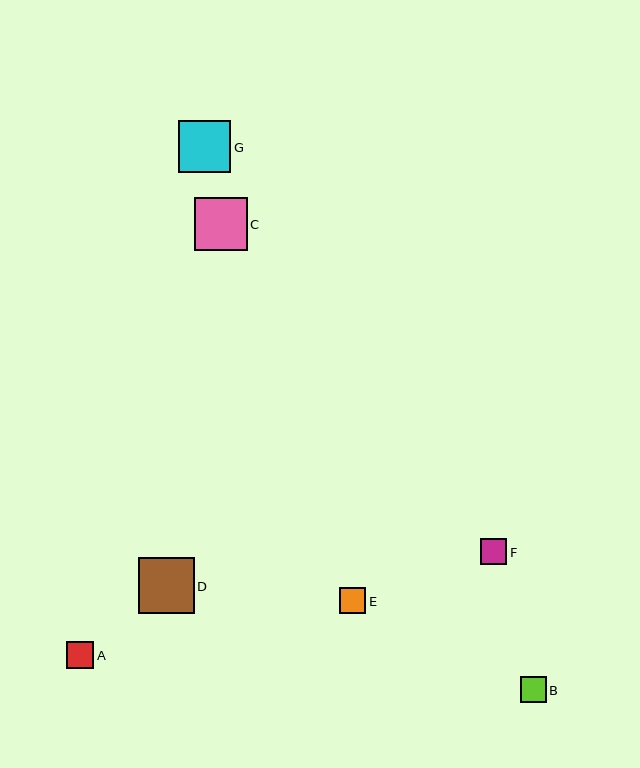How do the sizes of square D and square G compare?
Square D and square G are approximately the same size.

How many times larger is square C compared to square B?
Square C is approximately 2.0 times the size of square B.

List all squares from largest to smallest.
From largest to smallest: D, C, G, A, B, E, F.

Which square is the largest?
Square D is the largest with a size of approximately 56 pixels.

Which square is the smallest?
Square F is the smallest with a size of approximately 26 pixels.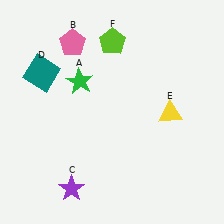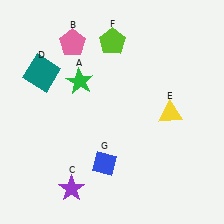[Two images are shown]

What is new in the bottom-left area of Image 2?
A blue diamond (G) was added in the bottom-left area of Image 2.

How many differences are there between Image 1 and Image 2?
There is 1 difference between the two images.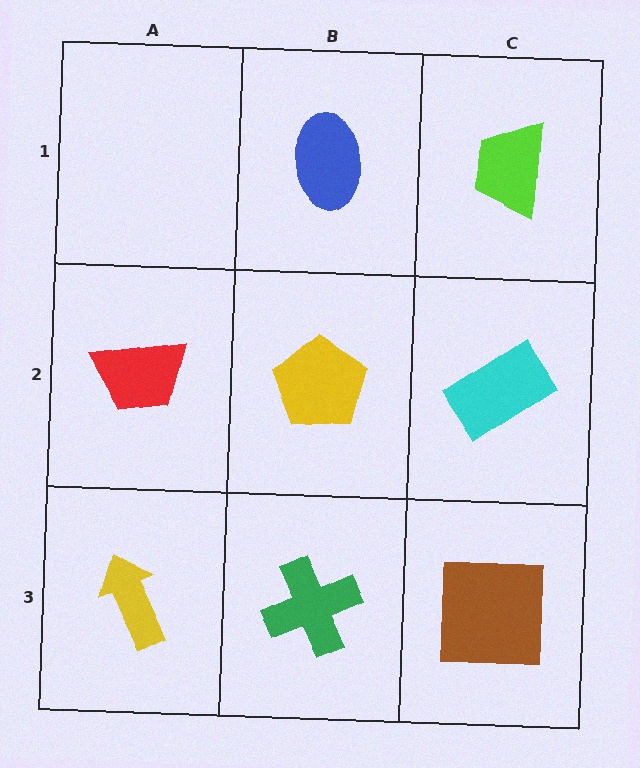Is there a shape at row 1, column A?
No, that cell is empty.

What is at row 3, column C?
A brown square.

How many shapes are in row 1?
2 shapes.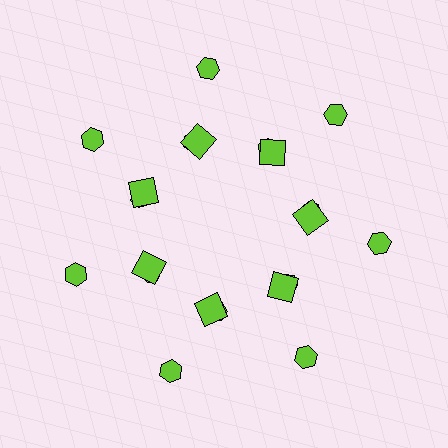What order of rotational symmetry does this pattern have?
This pattern has 7-fold rotational symmetry.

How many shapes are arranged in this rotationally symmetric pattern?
There are 21 shapes, arranged in 7 groups of 3.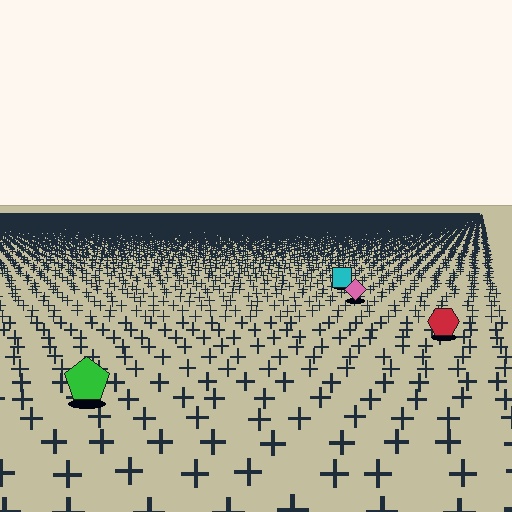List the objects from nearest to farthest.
From nearest to farthest: the green pentagon, the red hexagon, the pink diamond, the cyan square.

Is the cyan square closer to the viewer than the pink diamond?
No. The pink diamond is closer — you can tell from the texture gradient: the ground texture is coarser near it.